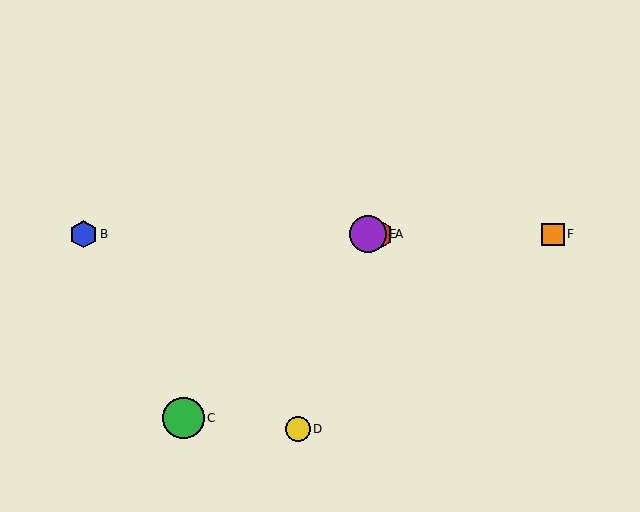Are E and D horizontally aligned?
No, E is at y≈234 and D is at y≈429.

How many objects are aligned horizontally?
4 objects (A, B, E, F) are aligned horizontally.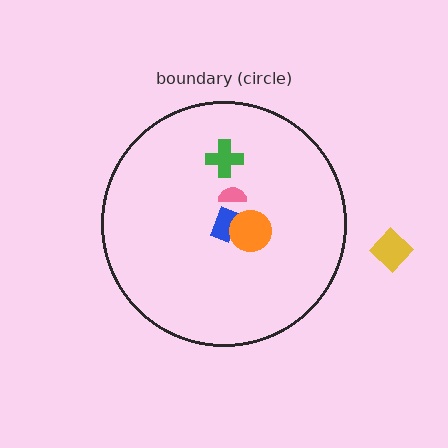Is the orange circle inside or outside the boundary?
Inside.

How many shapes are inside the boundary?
4 inside, 1 outside.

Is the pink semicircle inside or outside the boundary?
Inside.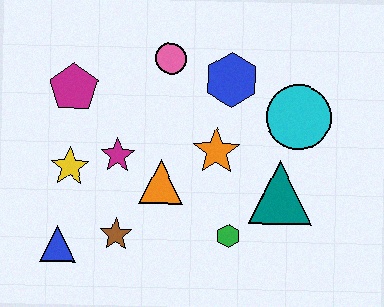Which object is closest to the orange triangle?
The magenta star is closest to the orange triangle.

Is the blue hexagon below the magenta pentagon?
No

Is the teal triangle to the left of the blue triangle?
No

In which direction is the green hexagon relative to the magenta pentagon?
The green hexagon is to the right of the magenta pentagon.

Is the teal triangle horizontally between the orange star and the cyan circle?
Yes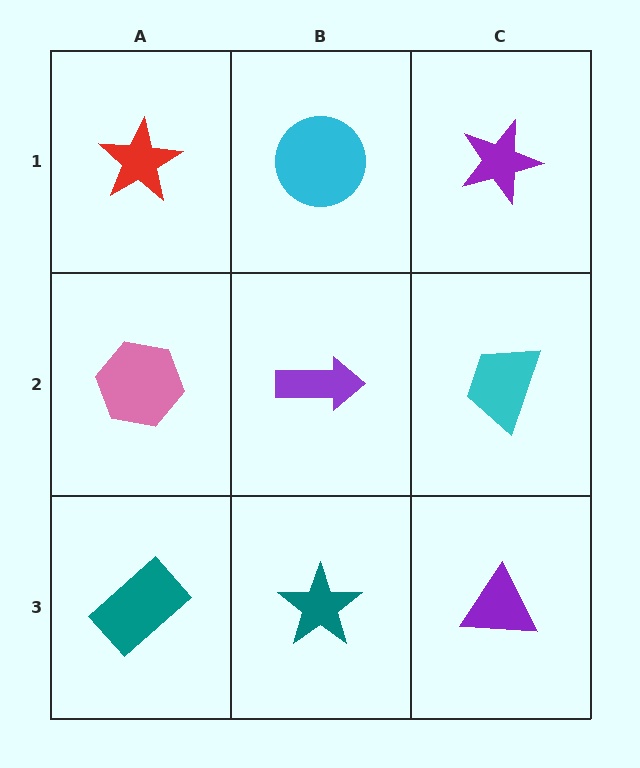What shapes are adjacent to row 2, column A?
A red star (row 1, column A), a teal rectangle (row 3, column A), a purple arrow (row 2, column B).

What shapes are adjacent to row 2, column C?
A purple star (row 1, column C), a purple triangle (row 3, column C), a purple arrow (row 2, column B).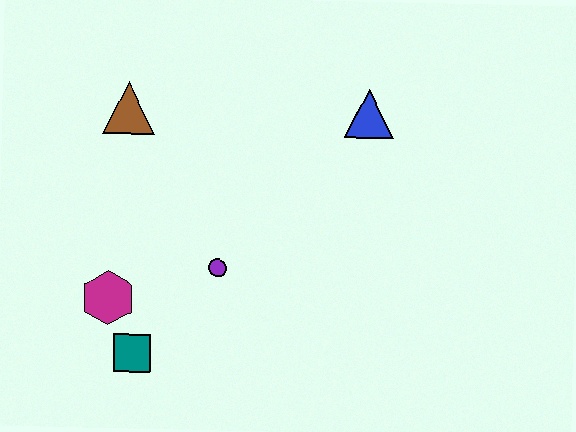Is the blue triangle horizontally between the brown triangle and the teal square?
No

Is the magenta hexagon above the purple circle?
No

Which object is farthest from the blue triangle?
The teal square is farthest from the blue triangle.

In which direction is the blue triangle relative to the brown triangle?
The blue triangle is to the right of the brown triangle.